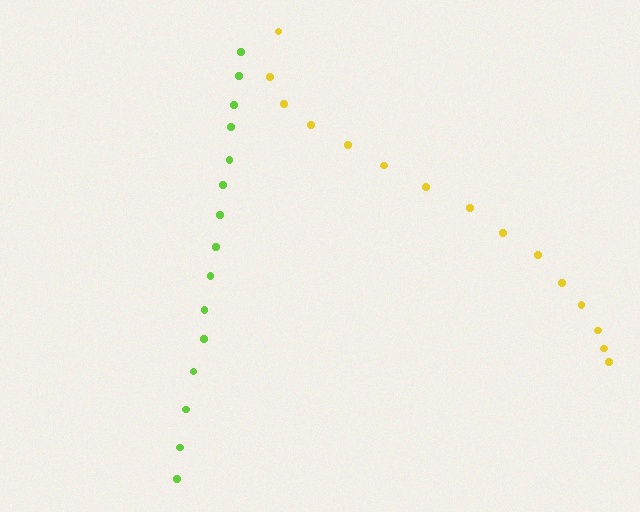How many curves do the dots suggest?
There are 2 distinct paths.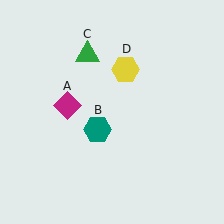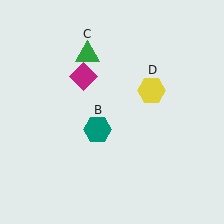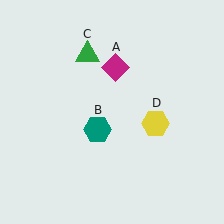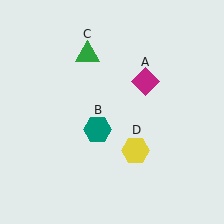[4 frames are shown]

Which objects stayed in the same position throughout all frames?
Teal hexagon (object B) and green triangle (object C) remained stationary.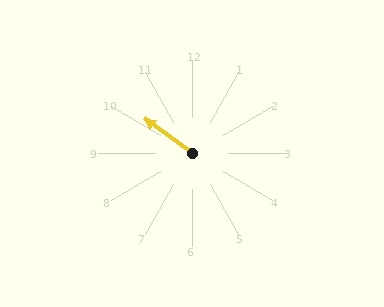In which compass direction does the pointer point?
Northwest.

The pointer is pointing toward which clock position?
Roughly 10 o'clock.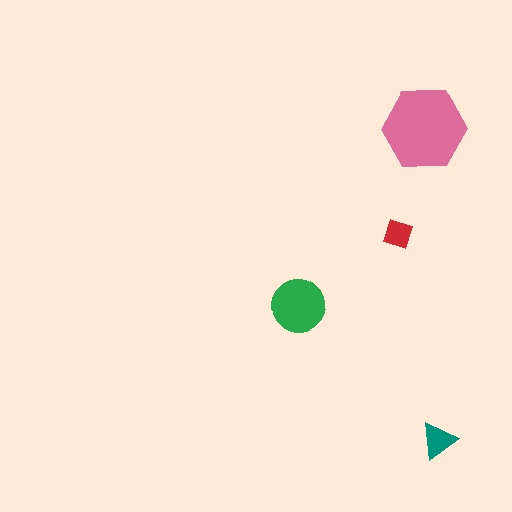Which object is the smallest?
The red diamond.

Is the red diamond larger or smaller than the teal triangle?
Smaller.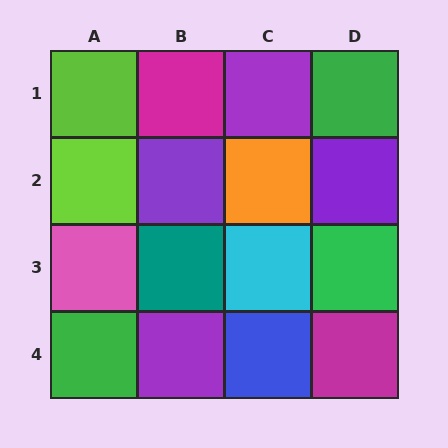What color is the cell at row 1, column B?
Magenta.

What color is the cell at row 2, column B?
Purple.